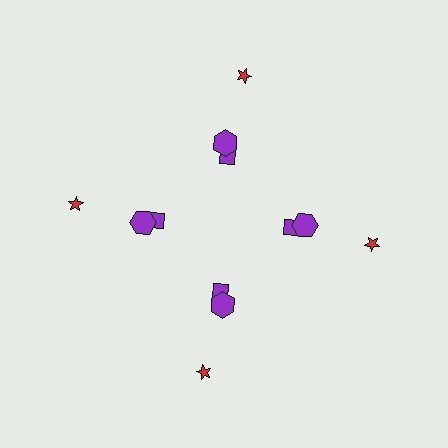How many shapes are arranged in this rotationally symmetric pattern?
There are 12 shapes, arranged in 4 groups of 3.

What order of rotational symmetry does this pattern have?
This pattern has 4-fold rotational symmetry.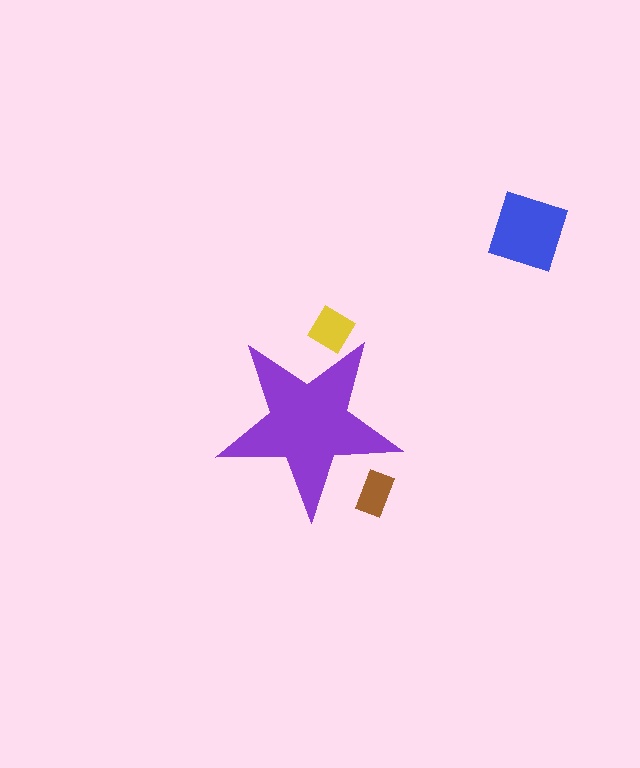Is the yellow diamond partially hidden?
Yes, the yellow diamond is partially hidden behind the purple star.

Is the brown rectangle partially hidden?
Yes, the brown rectangle is partially hidden behind the purple star.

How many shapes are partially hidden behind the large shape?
2 shapes are partially hidden.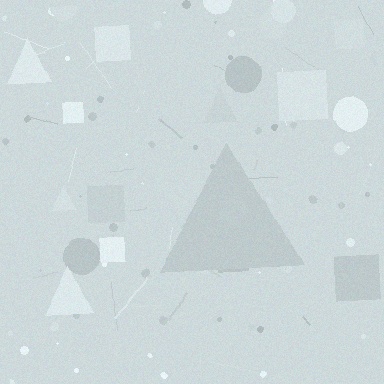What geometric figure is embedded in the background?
A triangle is embedded in the background.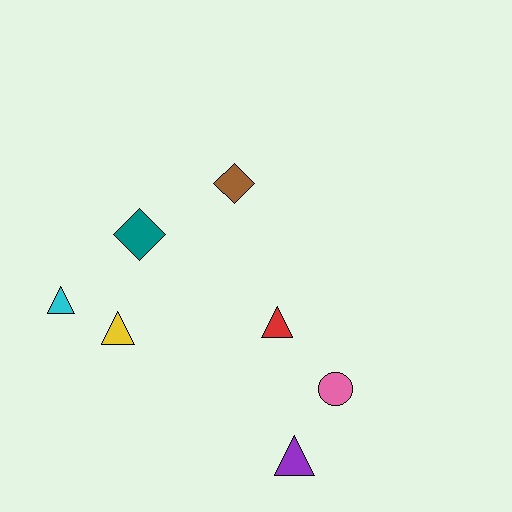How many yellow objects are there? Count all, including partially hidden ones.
There is 1 yellow object.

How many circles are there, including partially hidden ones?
There is 1 circle.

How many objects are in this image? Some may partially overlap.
There are 7 objects.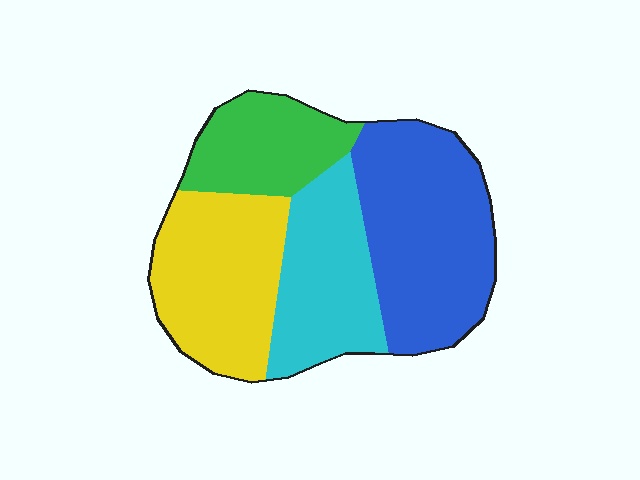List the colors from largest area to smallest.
From largest to smallest: blue, yellow, cyan, green.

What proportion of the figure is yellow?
Yellow takes up about one quarter (1/4) of the figure.